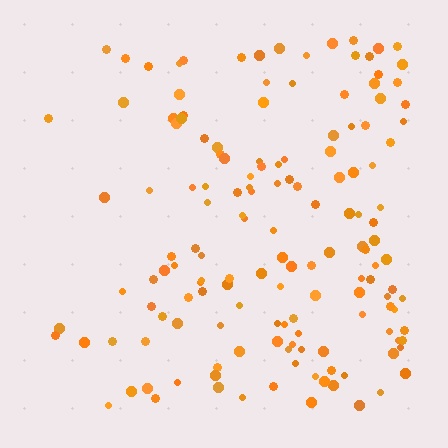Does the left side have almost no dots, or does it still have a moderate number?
Still a moderate number, just noticeably fewer than the right.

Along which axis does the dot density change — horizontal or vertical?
Horizontal.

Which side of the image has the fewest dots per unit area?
The left.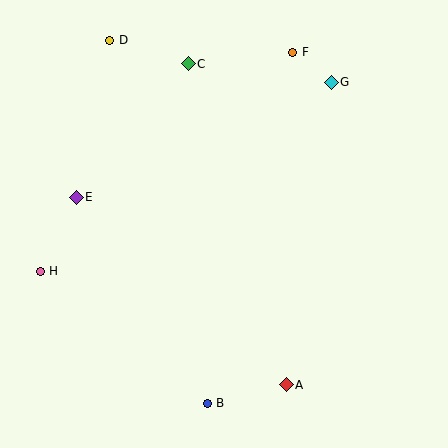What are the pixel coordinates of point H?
Point H is at (40, 271).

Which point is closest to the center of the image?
Point E at (76, 197) is closest to the center.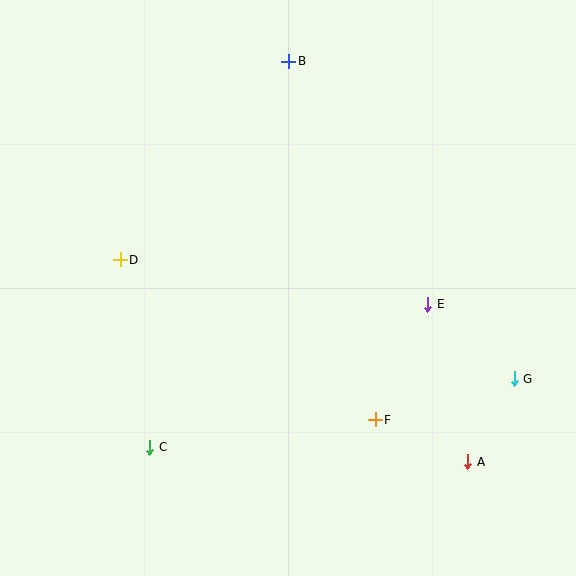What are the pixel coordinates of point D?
Point D is at (120, 260).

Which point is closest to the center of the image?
Point E at (428, 304) is closest to the center.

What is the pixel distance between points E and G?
The distance between E and G is 114 pixels.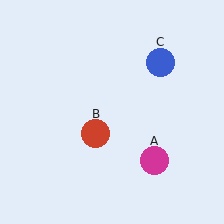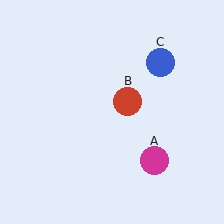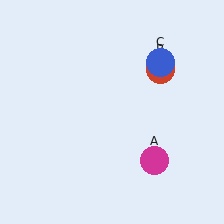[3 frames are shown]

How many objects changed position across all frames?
1 object changed position: red circle (object B).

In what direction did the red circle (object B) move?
The red circle (object B) moved up and to the right.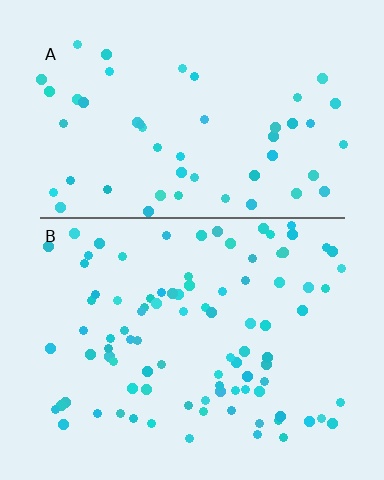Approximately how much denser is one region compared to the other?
Approximately 1.8× — region B over region A.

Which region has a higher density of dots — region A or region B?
B (the bottom).